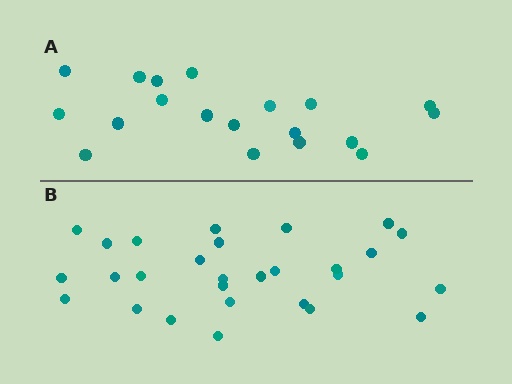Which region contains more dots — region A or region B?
Region B (the bottom region) has more dots.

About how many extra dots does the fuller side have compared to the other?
Region B has roughly 8 or so more dots than region A.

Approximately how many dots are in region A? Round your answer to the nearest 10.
About 20 dots. (The exact count is 19, which rounds to 20.)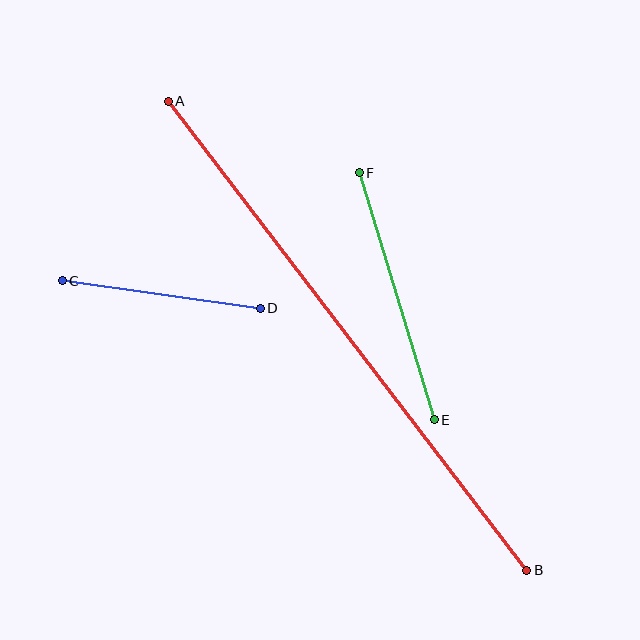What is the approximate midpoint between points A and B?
The midpoint is at approximately (348, 336) pixels.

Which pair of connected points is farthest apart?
Points A and B are farthest apart.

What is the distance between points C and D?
The distance is approximately 200 pixels.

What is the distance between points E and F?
The distance is approximately 258 pixels.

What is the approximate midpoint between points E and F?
The midpoint is at approximately (397, 296) pixels.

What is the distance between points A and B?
The distance is approximately 590 pixels.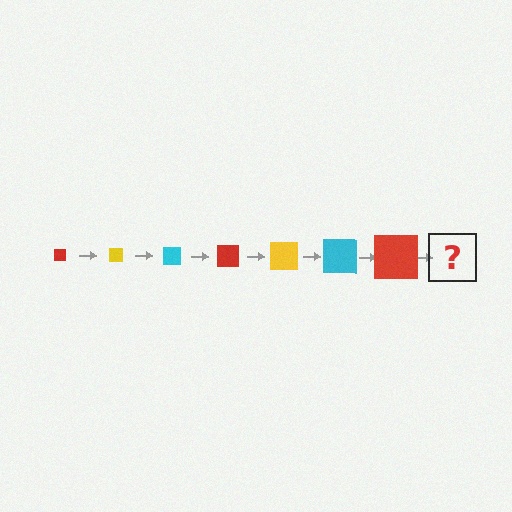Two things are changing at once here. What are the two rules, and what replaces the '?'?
The two rules are that the square grows larger each step and the color cycles through red, yellow, and cyan. The '?' should be a yellow square, larger than the previous one.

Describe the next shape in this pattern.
It should be a yellow square, larger than the previous one.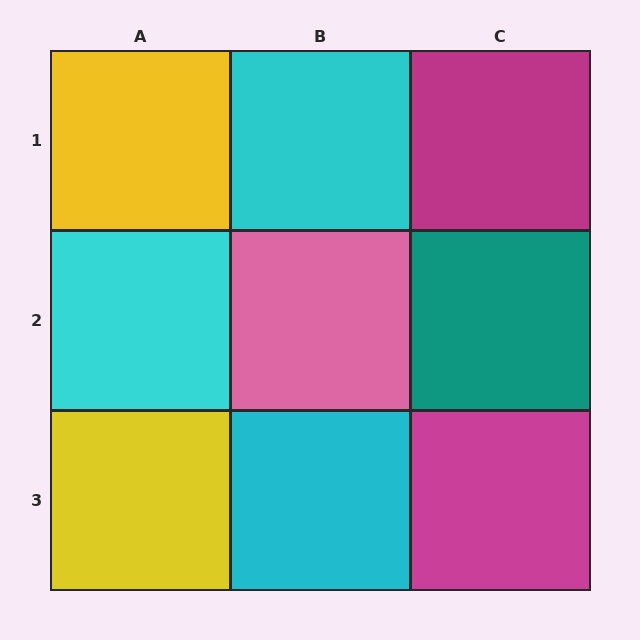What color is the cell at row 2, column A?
Cyan.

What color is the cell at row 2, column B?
Pink.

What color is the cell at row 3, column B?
Cyan.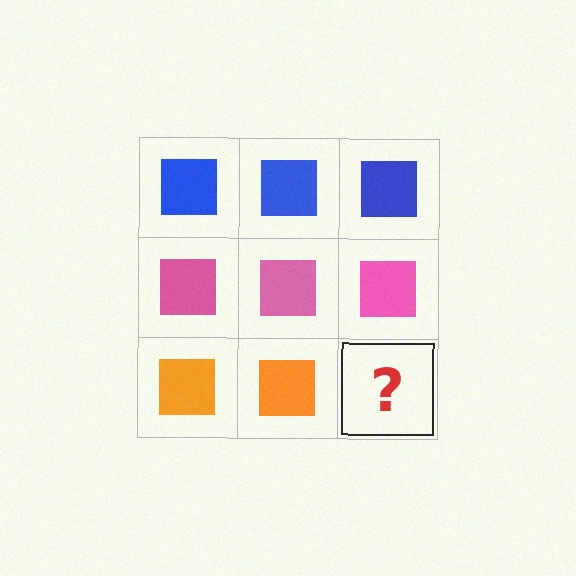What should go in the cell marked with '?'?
The missing cell should contain an orange square.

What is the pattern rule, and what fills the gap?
The rule is that each row has a consistent color. The gap should be filled with an orange square.